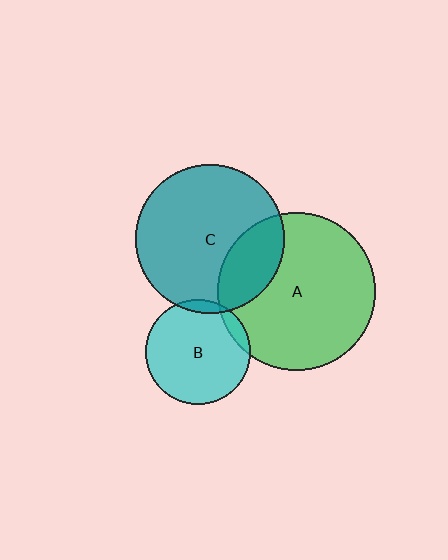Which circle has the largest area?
Circle A (green).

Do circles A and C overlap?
Yes.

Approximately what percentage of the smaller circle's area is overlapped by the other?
Approximately 25%.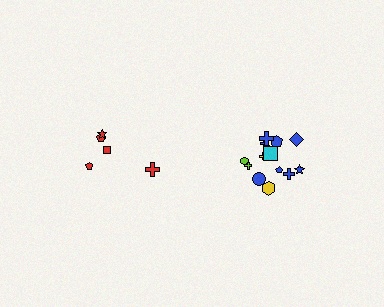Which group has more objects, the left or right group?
The right group.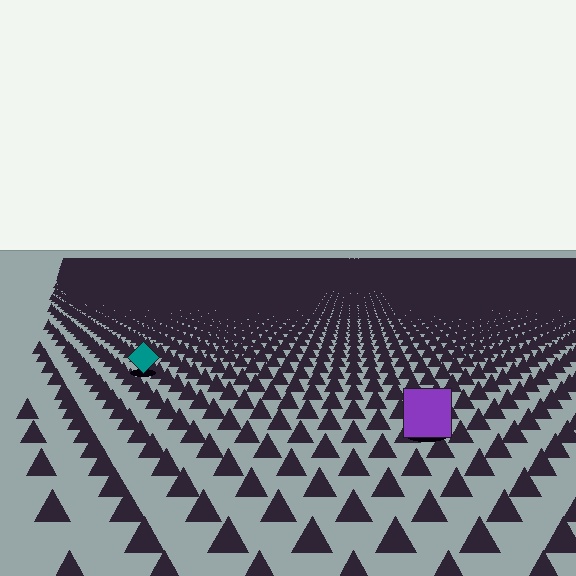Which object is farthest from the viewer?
The teal diamond is farthest from the viewer. It appears smaller and the ground texture around it is denser.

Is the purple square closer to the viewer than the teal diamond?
Yes. The purple square is closer — you can tell from the texture gradient: the ground texture is coarser near it.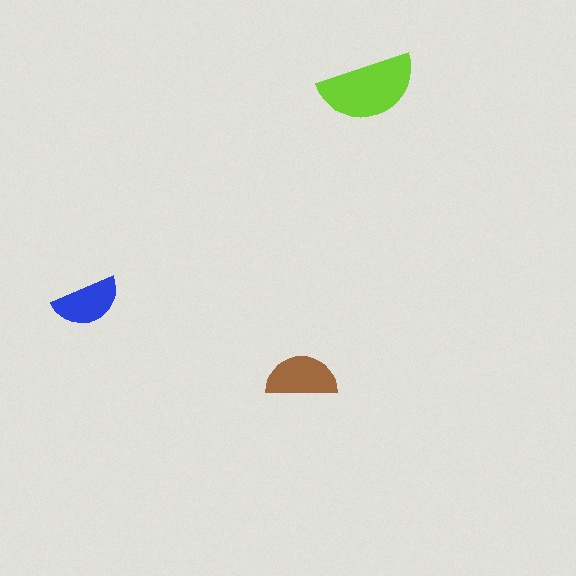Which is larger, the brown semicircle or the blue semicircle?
The brown one.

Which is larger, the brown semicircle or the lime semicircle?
The lime one.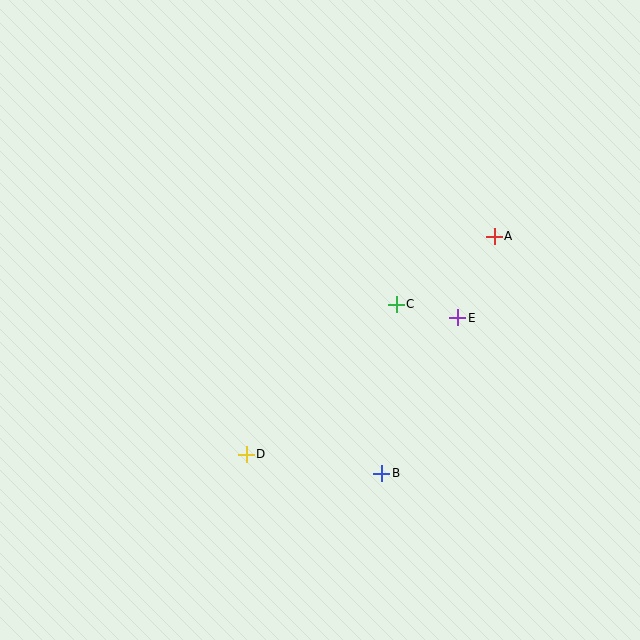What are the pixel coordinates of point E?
Point E is at (458, 318).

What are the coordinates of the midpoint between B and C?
The midpoint between B and C is at (389, 389).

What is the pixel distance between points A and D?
The distance between A and D is 330 pixels.